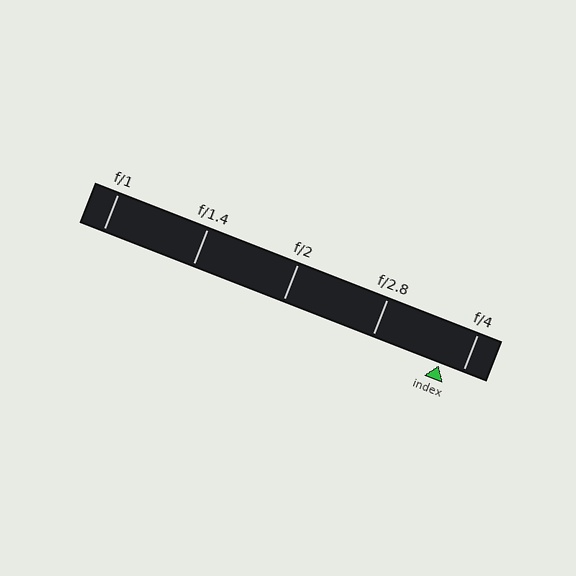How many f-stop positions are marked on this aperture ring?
There are 5 f-stop positions marked.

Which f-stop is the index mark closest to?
The index mark is closest to f/4.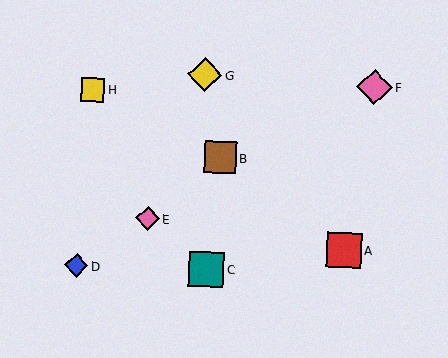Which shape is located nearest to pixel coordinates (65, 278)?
The blue diamond (labeled D) at (76, 265) is nearest to that location.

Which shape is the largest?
The teal square (labeled C) is the largest.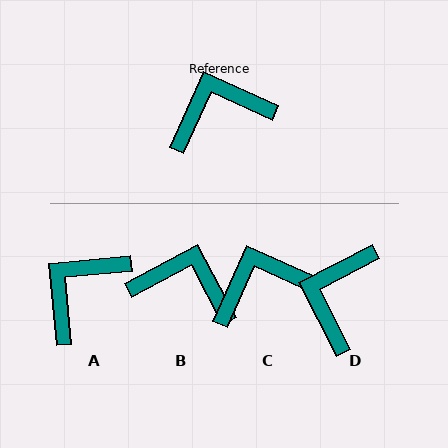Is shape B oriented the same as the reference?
No, it is off by about 38 degrees.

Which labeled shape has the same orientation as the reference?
C.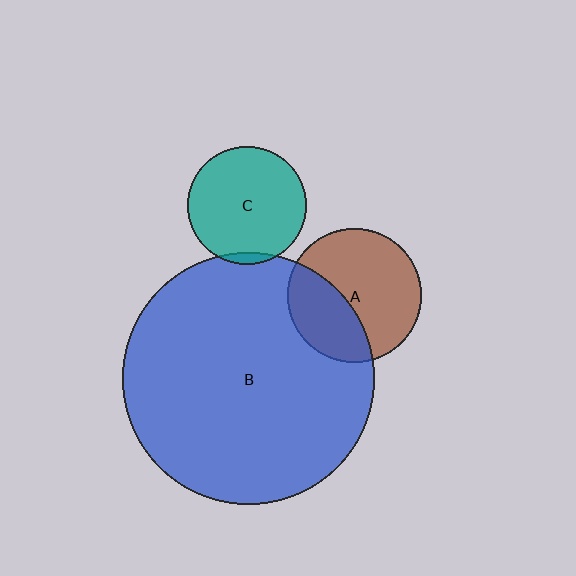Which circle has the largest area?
Circle B (blue).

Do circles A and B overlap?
Yes.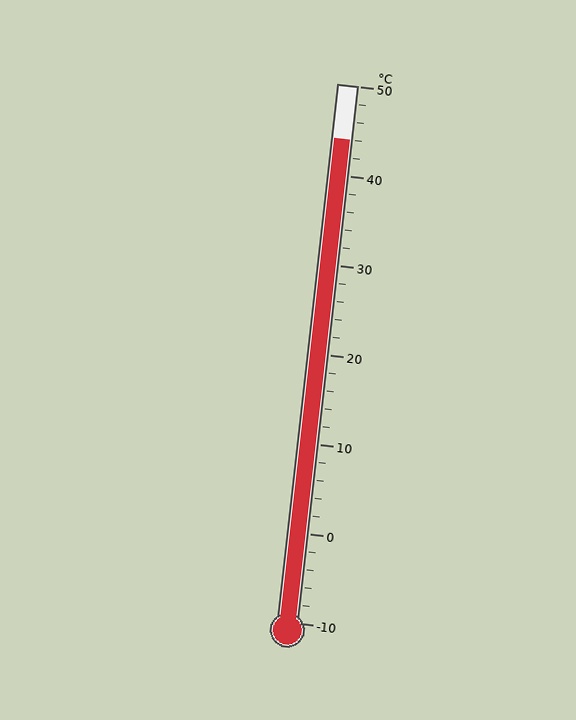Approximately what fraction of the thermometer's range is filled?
The thermometer is filled to approximately 90% of its range.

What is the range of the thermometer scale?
The thermometer scale ranges from -10°C to 50°C.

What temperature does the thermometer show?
The thermometer shows approximately 44°C.